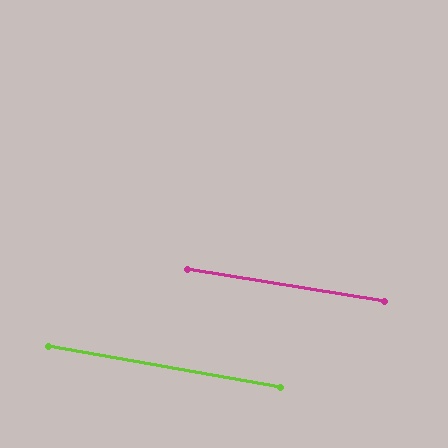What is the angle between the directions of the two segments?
Approximately 1 degree.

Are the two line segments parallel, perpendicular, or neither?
Parallel — their directions differ by only 0.7°.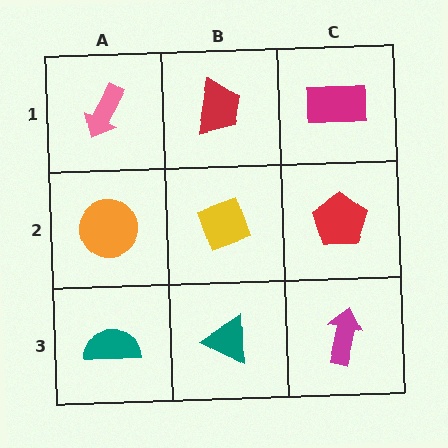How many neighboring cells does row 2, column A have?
3.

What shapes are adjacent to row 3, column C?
A red pentagon (row 2, column C), a teal triangle (row 3, column B).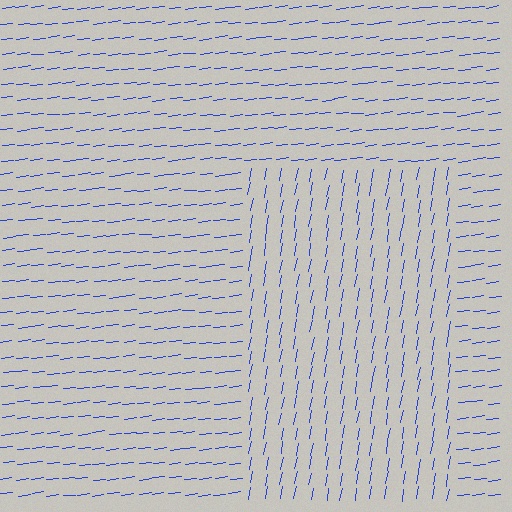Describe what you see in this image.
The image is filled with small blue line segments. A rectangle region in the image has lines oriented differently from the surrounding lines, creating a visible texture boundary.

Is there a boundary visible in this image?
Yes, there is a texture boundary formed by a change in line orientation.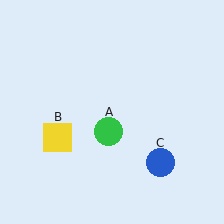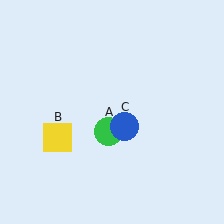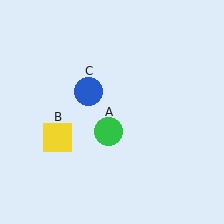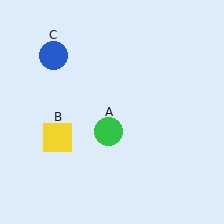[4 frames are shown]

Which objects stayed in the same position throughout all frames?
Green circle (object A) and yellow square (object B) remained stationary.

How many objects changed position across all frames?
1 object changed position: blue circle (object C).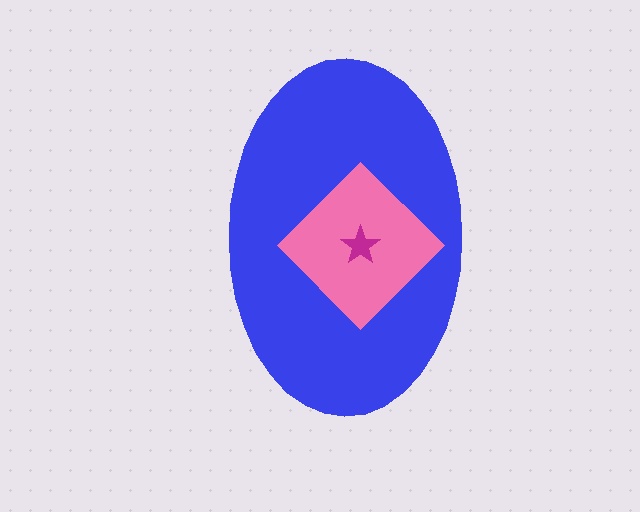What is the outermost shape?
The blue ellipse.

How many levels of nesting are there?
3.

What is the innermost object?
The magenta star.